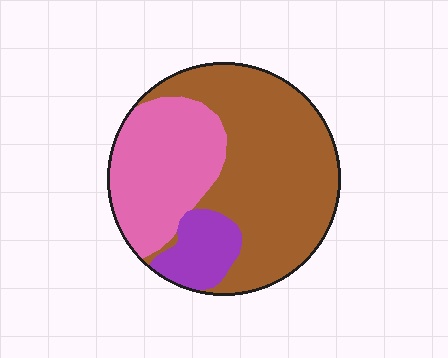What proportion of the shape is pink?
Pink covers around 30% of the shape.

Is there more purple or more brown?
Brown.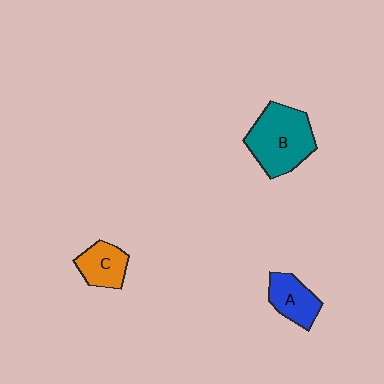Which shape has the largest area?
Shape B (teal).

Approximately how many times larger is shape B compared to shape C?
Approximately 1.9 times.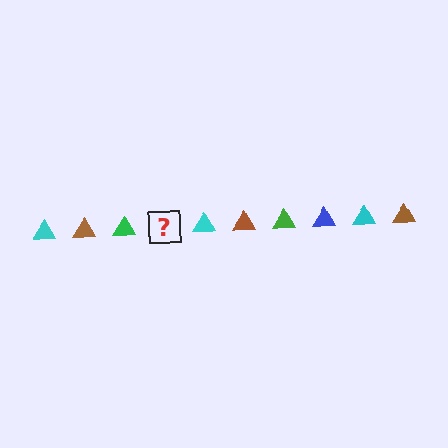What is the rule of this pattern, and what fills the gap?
The rule is that the pattern cycles through cyan, brown, green, blue triangles. The gap should be filled with a blue triangle.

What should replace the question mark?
The question mark should be replaced with a blue triangle.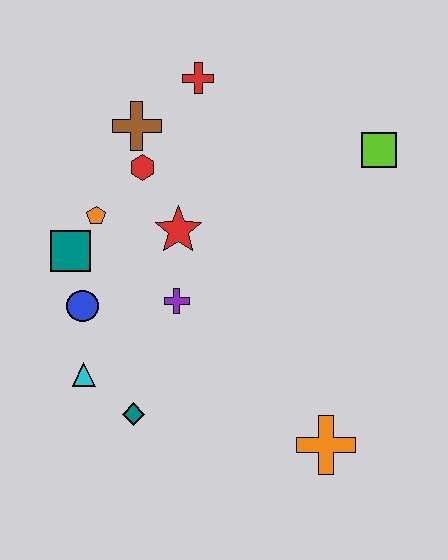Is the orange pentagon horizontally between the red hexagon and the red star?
No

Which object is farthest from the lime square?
The cyan triangle is farthest from the lime square.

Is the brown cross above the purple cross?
Yes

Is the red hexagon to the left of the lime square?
Yes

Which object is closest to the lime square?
The red cross is closest to the lime square.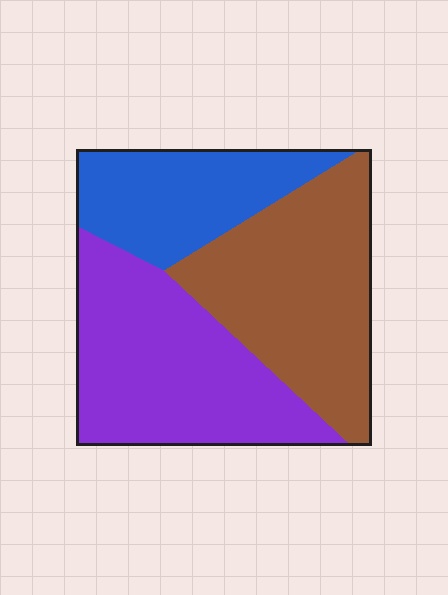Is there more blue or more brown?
Brown.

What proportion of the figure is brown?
Brown covers 38% of the figure.